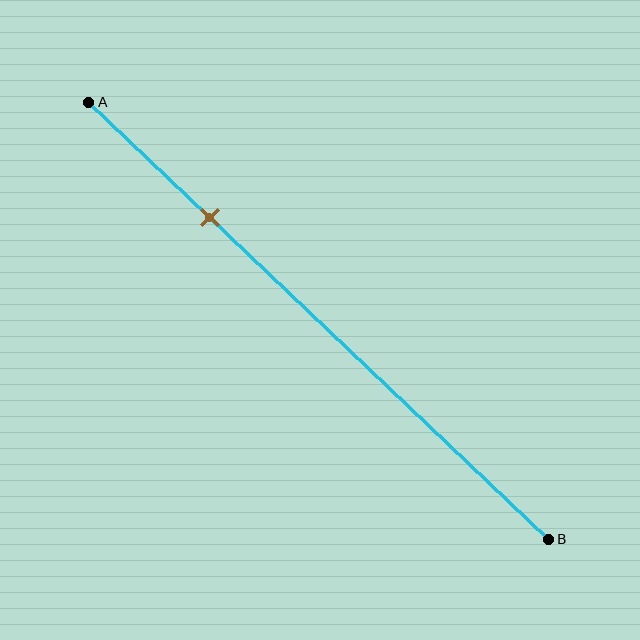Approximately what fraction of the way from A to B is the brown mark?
The brown mark is approximately 25% of the way from A to B.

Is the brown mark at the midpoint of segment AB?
No, the mark is at about 25% from A, not at the 50% midpoint.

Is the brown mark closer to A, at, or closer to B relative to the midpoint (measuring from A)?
The brown mark is closer to point A than the midpoint of segment AB.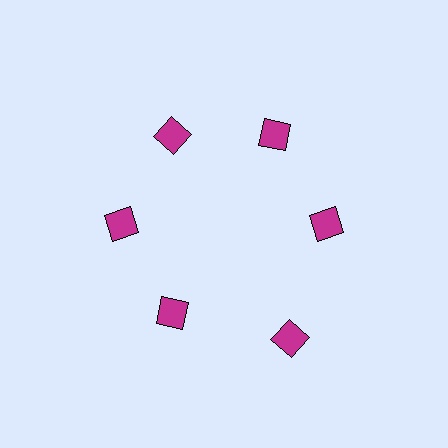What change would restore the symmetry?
The symmetry would be restored by moving it inward, back onto the ring so that all 6 squares sit at equal angles and equal distance from the center.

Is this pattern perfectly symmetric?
No. The 6 magenta squares are arranged in a ring, but one element near the 5 o'clock position is pushed outward from the center, breaking the 6-fold rotational symmetry.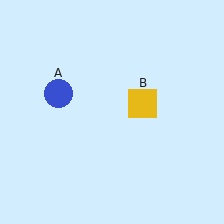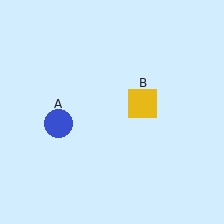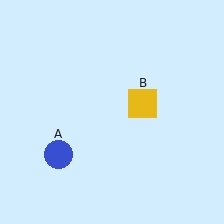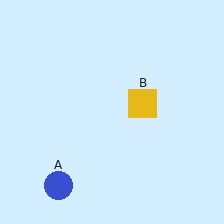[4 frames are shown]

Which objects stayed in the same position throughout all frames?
Yellow square (object B) remained stationary.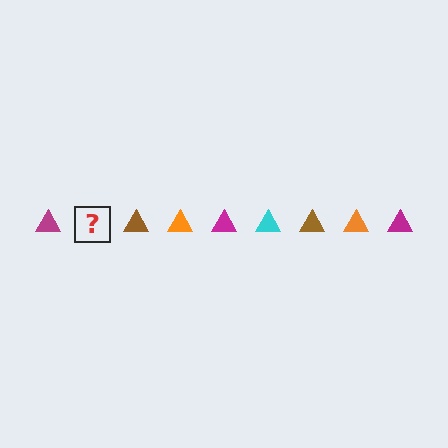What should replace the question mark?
The question mark should be replaced with a cyan triangle.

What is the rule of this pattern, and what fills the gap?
The rule is that the pattern cycles through magenta, cyan, brown, orange triangles. The gap should be filled with a cyan triangle.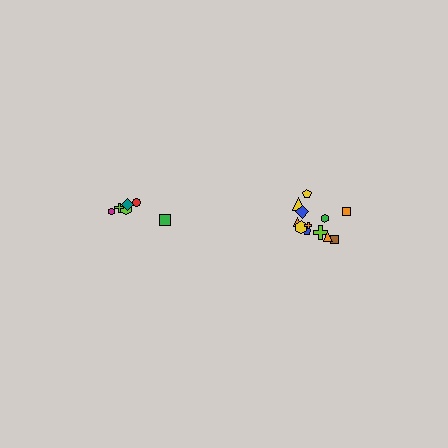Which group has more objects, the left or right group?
The right group.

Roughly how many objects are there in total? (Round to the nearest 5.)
Roughly 20 objects in total.